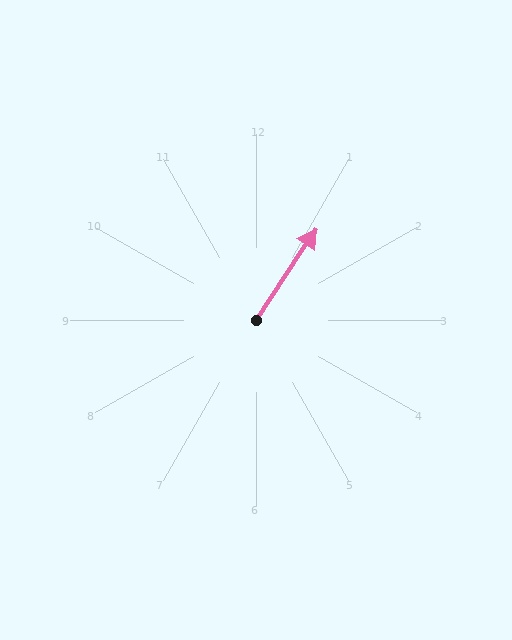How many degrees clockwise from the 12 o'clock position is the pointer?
Approximately 33 degrees.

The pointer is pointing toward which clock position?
Roughly 1 o'clock.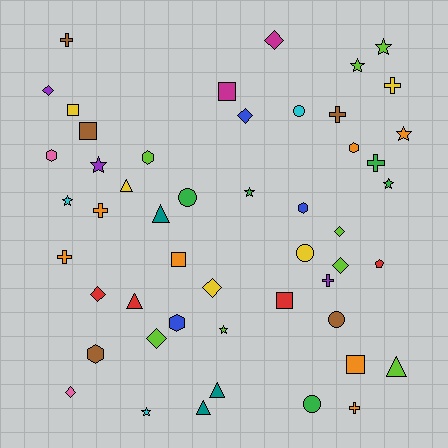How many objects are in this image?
There are 50 objects.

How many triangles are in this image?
There are 6 triangles.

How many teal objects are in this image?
There are 3 teal objects.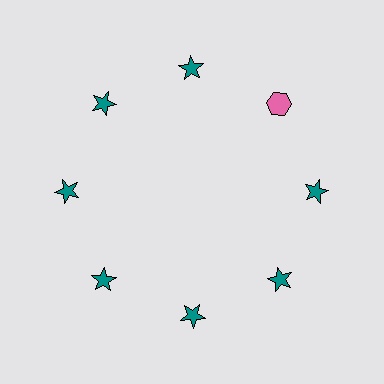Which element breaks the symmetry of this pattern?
The pink hexagon at roughly the 2 o'clock position breaks the symmetry. All other shapes are teal stars.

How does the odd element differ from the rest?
It differs in both color (pink instead of teal) and shape (hexagon instead of star).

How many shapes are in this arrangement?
There are 8 shapes arranged in a ring pattern.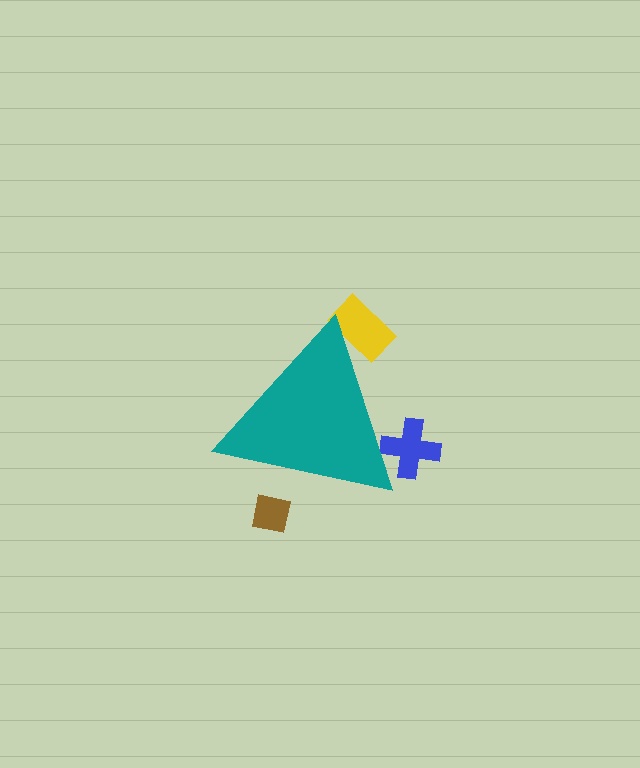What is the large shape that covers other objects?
A teal triangle.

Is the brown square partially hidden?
Yes, the brown square is partially hidden behind the teal triangle.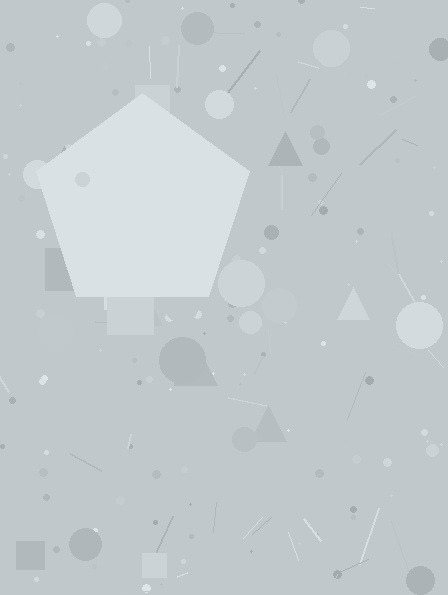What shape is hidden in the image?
A pentagon is hidden in the image.